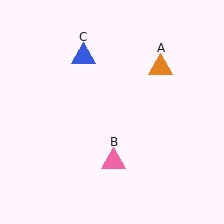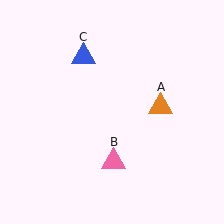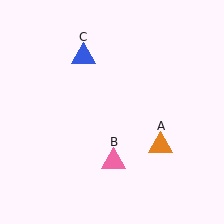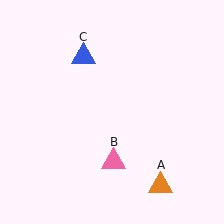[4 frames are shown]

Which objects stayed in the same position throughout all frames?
Pink triangle (object B) and blue triangle (object C) remained stationary.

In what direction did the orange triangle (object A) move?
The orange triangle (object A) moved down.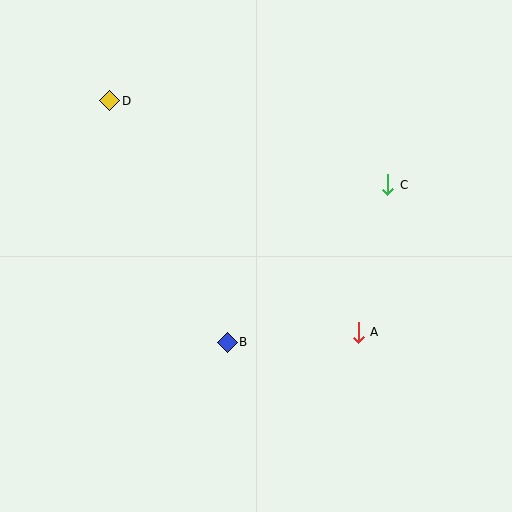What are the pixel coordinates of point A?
Point A is at (358, 332).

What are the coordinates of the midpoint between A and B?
The midpoint between A and B is at (293, 337).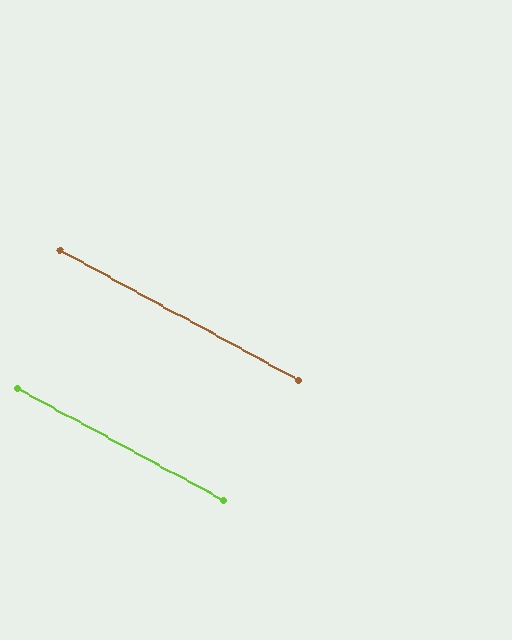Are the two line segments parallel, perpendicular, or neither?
Parallel — their directions differ by only 0.0°.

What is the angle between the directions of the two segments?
Approximately 0 degrees.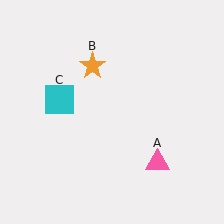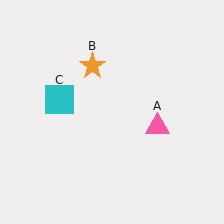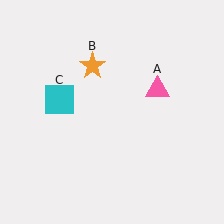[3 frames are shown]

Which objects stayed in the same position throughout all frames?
Orange star (object B) and cyan square (object C) remained stationary.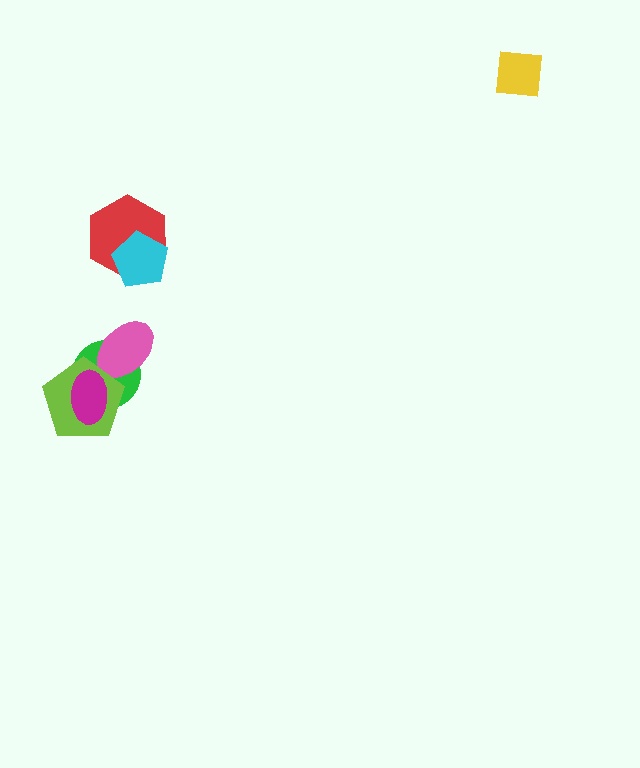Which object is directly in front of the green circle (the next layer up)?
The pink ellipse is directly in front of the green circle.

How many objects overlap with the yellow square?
0 objects overlap with the yellow square.